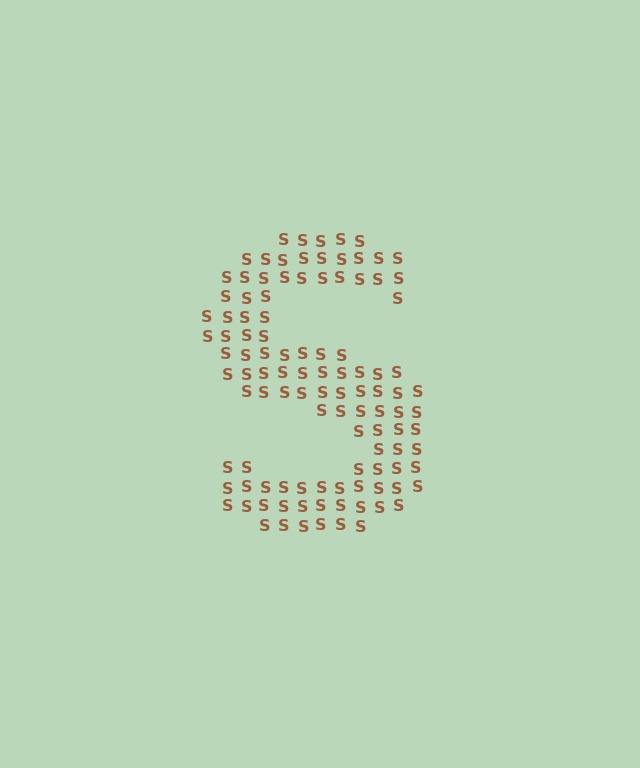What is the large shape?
The large shape is the letter S.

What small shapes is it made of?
It is made of small letter S's.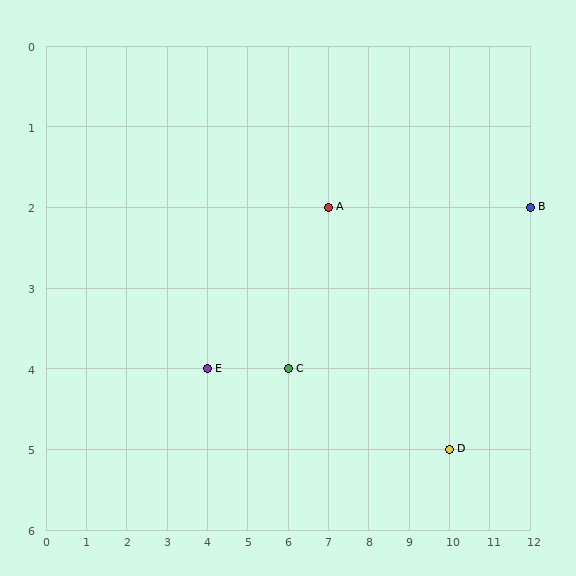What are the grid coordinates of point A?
Point A is at grid coordinates (7, 2).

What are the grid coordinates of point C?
Point C is at grid coordinates (6, 4).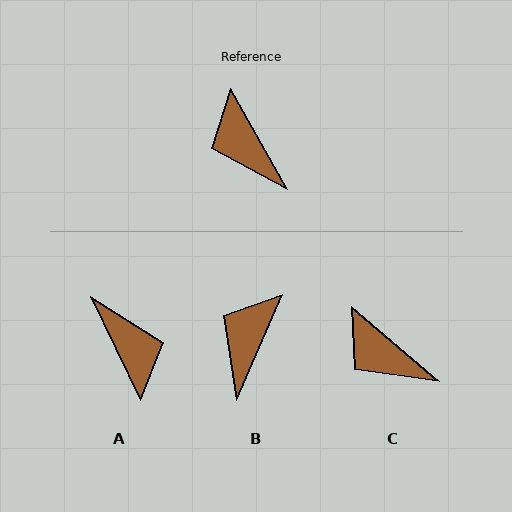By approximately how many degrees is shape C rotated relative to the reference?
Approximately 21 degrees counter-clockwise.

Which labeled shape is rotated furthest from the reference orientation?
A, about 176 degrees away.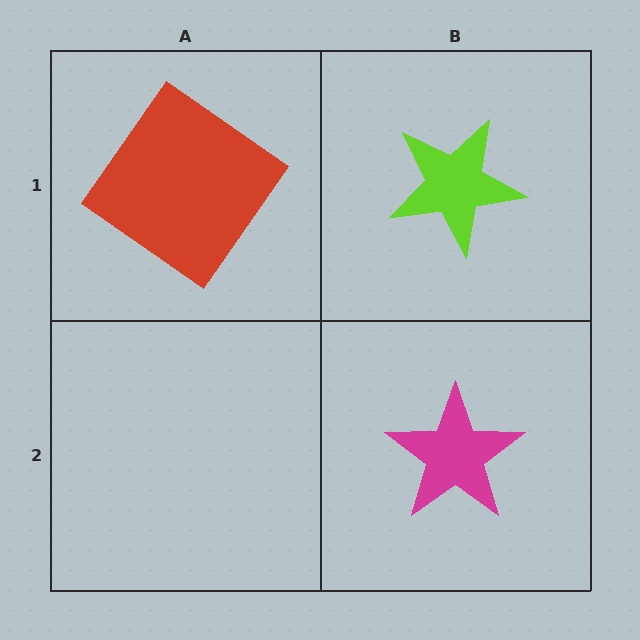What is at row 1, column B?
A lime star.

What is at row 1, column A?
A red diamond.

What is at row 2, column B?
A magenta star.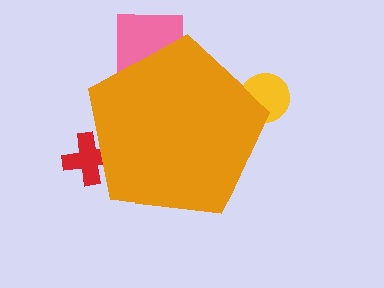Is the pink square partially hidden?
Yes, the pink square is partially hidden behind the orange pentagon.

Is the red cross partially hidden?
Yes, the red cross is partially hidden behind the orange pentagon.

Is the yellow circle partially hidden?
Yes, the yellow circle is partially hidden behind the orange pentagon.